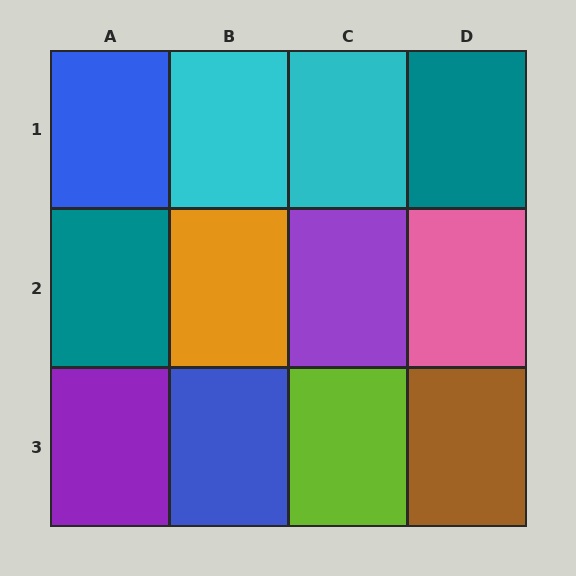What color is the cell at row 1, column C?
Cyan.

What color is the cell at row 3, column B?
Blue.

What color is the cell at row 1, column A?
Blue.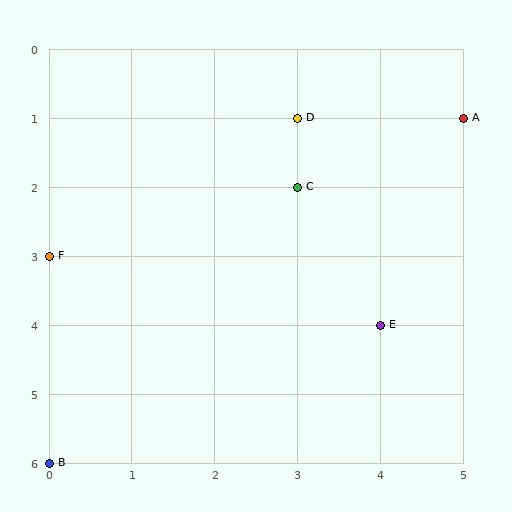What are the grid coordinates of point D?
Point D is at grid coordinates (3, 1).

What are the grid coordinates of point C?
Point C is at grid coordinates (3, 2).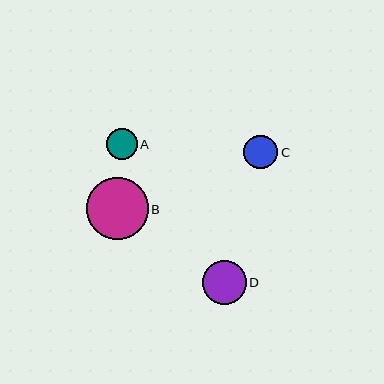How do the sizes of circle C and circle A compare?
Circle C and circle A are approximately the same size.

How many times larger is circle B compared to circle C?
Circle B is approximately 1.8 times the size of circle C.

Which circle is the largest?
Circle B is the largest with a size of approximately 62 pixels.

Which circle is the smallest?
Circle A is the smallest with a size of approximately 31 pixels.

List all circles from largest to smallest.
From largest to smallest: B, D, C, A.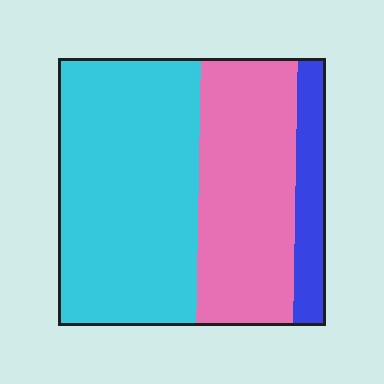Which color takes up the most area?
Cyan, at roughly 50%.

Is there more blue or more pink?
Pink.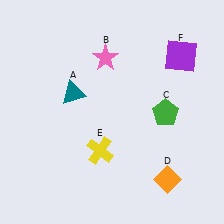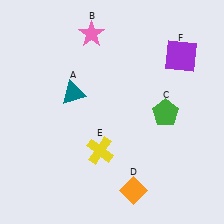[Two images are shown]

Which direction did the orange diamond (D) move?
The orange diamond (D) moved left.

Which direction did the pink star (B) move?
The pink star (B) moved up.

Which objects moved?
The objects that moved are: the pink star (B), the orange diamond (D).